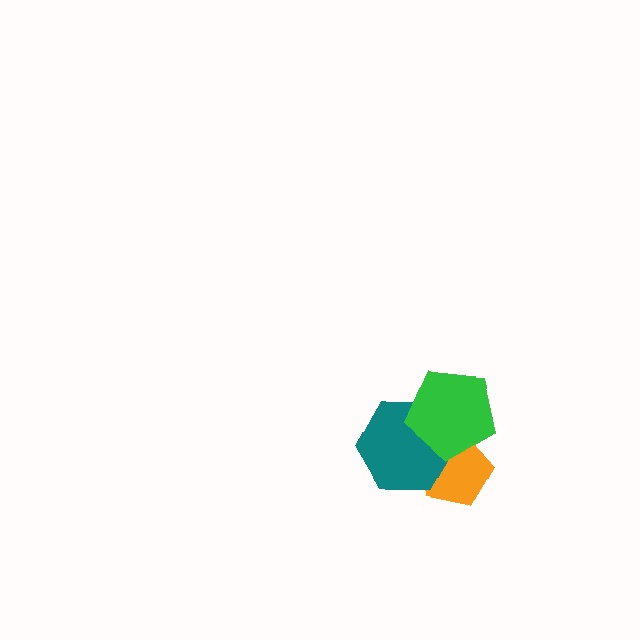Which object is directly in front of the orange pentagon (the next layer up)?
The teal hexagon is directly in front of the orange pentagon.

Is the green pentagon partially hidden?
No, no other shape covers it.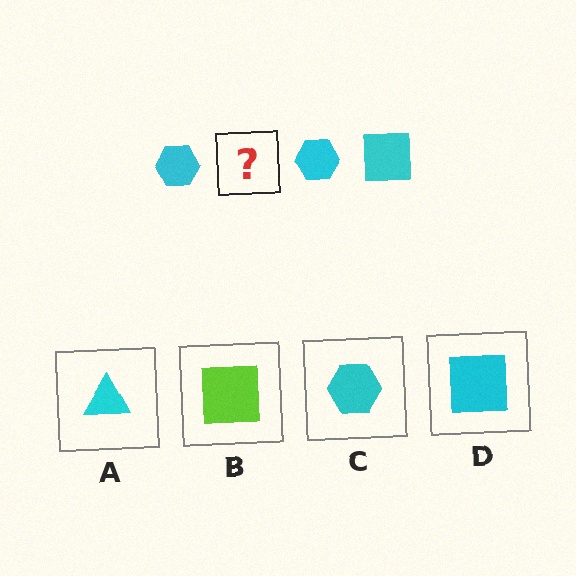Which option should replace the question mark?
Option D.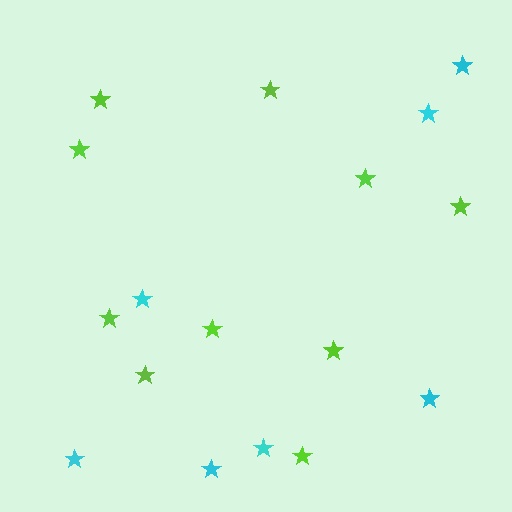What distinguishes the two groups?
There are 2 groups: one group of lime stars (10) and one group of cyan stars (7).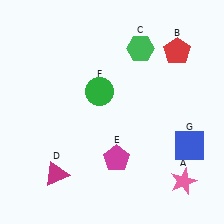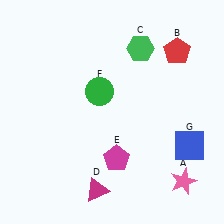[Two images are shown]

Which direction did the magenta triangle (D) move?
The magenta triangle (D) moved right.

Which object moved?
The magenta triangle (D) moved right.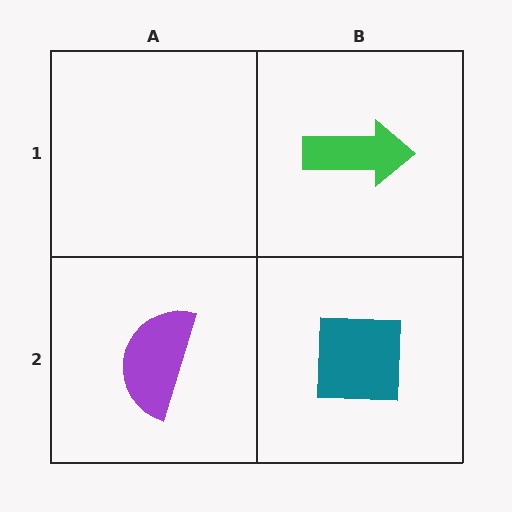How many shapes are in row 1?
1 shape.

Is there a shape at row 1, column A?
No, that cell is empty.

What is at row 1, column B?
A green arrow.